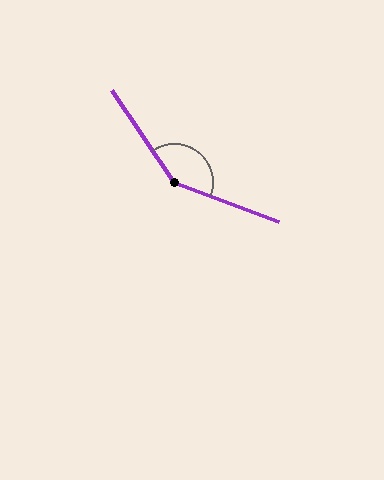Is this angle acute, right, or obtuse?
It is obtuse.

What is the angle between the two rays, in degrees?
Approximately 144 degrees.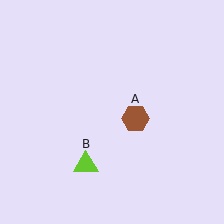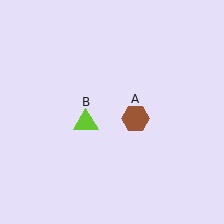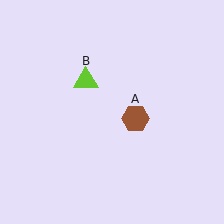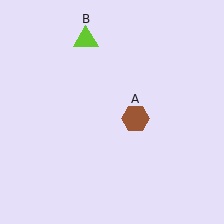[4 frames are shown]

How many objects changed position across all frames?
1 object changed position: lime triangle (object B).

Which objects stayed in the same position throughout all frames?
Brown hexagon (object A) remained stationary.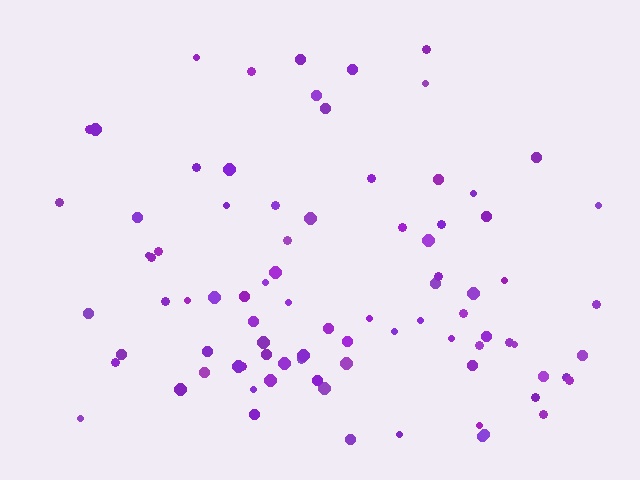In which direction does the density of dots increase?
From top to bottom, with the bottom side densest.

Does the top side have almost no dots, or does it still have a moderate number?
Still a moderate number, just noticeably fewer than the bottom.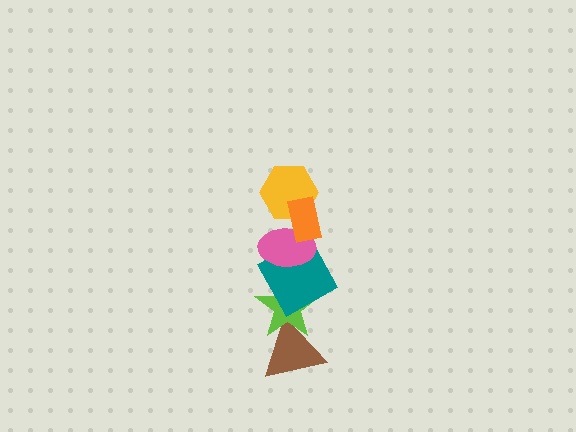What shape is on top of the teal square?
The pink ellipse is on top of the teal square.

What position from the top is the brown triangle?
The brown triangle is 6th from the top.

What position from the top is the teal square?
The teal square is 4th from the top.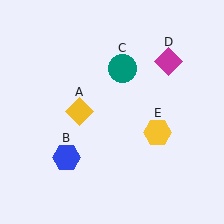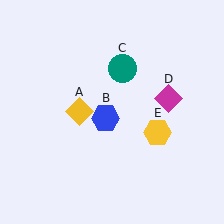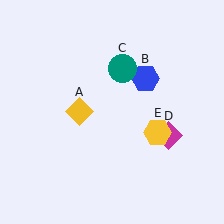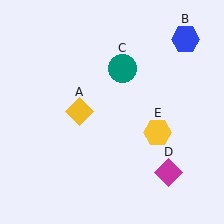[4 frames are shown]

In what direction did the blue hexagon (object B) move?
The blue hexagon (object B) moved up and to the right.